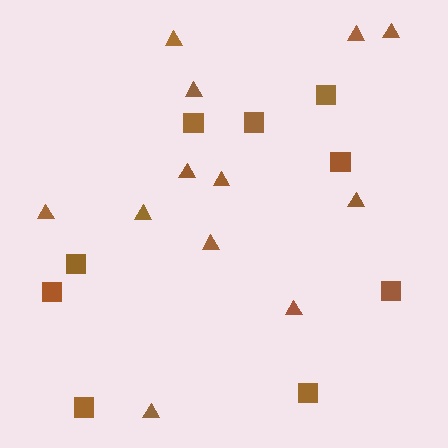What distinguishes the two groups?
There are 2 groups: one group of squares (9) and one group of triangles (12).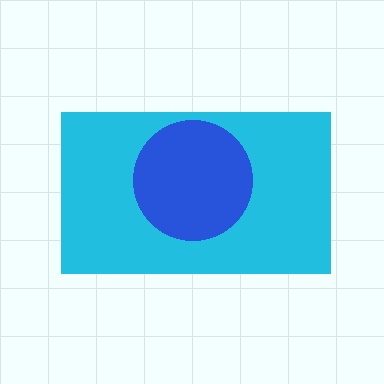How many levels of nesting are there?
2.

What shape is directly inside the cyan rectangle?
The blue circle.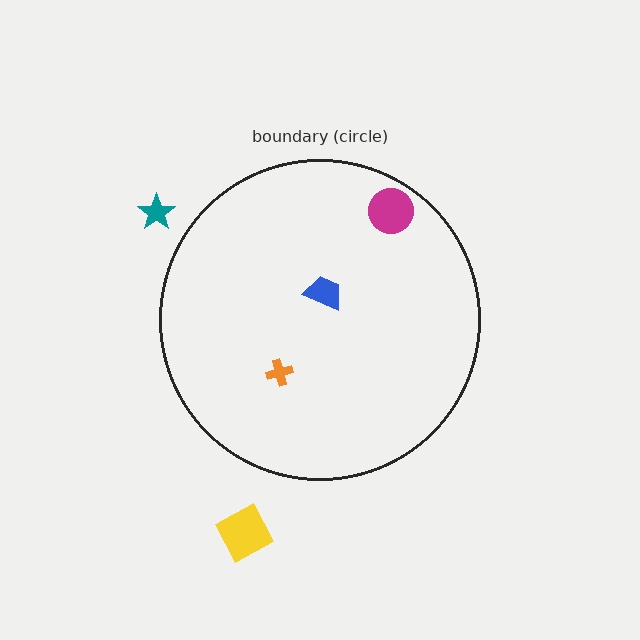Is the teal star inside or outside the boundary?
Outside.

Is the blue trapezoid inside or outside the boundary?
Inside.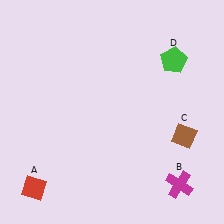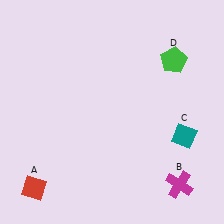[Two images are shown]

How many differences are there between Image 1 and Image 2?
There is 1 difference between the two images.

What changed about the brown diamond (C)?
In Image 1, C is brown. In Image 2, it changed to teal.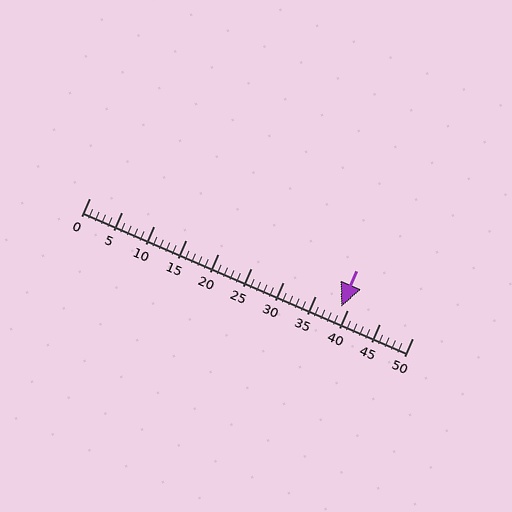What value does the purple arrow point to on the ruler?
The purple arrow points to approximately 39.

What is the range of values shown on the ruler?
The ruler shows values from 0 to 50.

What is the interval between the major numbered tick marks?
The major tick marks are spaced 5 units apart.